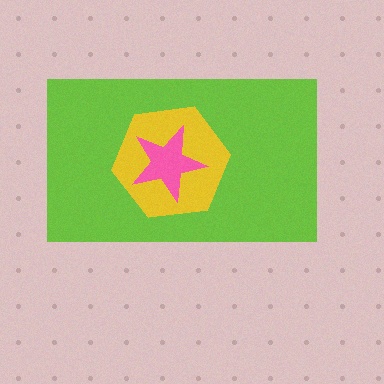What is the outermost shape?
The lime rectangle.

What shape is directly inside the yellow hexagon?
The pink star.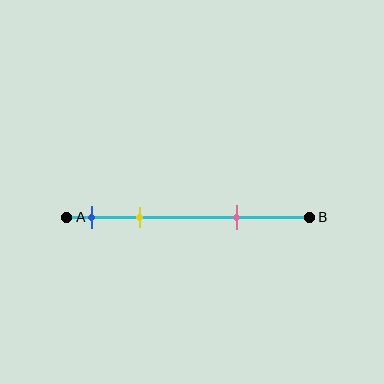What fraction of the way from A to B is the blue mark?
The blue mark is approximately 10% (0.1) of the way from A to B.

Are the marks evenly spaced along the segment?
No, the marks are not evenly spaced.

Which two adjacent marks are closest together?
The blue and yellow marks are the closest adjacent pair.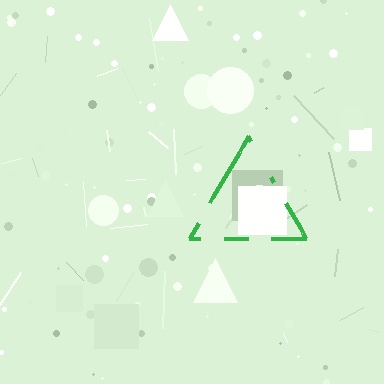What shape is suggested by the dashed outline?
The dashed outline suggests a triangle.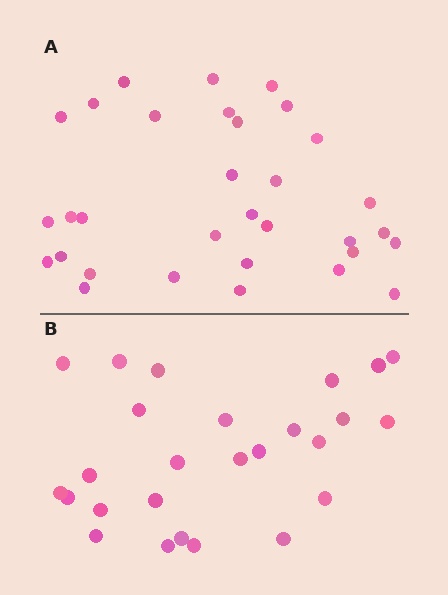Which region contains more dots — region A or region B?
Region A (the top region) has more dots.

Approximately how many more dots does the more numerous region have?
Region A has about 6 more dots than region B.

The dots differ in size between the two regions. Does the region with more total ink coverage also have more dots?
No. Region B has more total ink coverage because its dots are larger, but region A actually contains more individual dots. Total area can be misleading — the number of items is what matters here.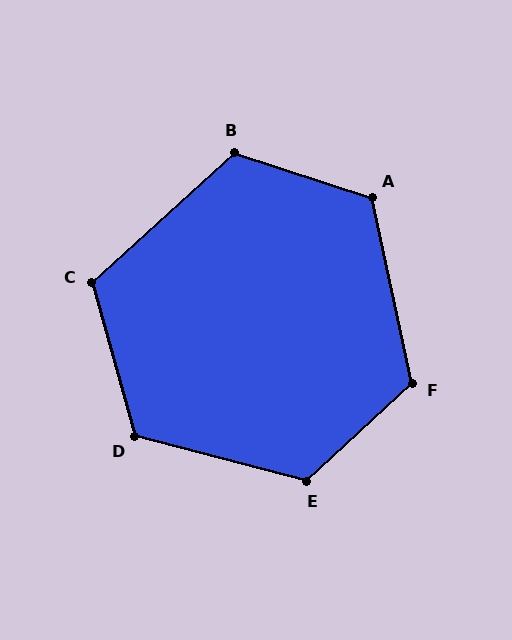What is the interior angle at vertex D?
Approximately 120 degrees (obtuse).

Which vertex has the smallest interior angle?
C, at approximately 117 degrees.